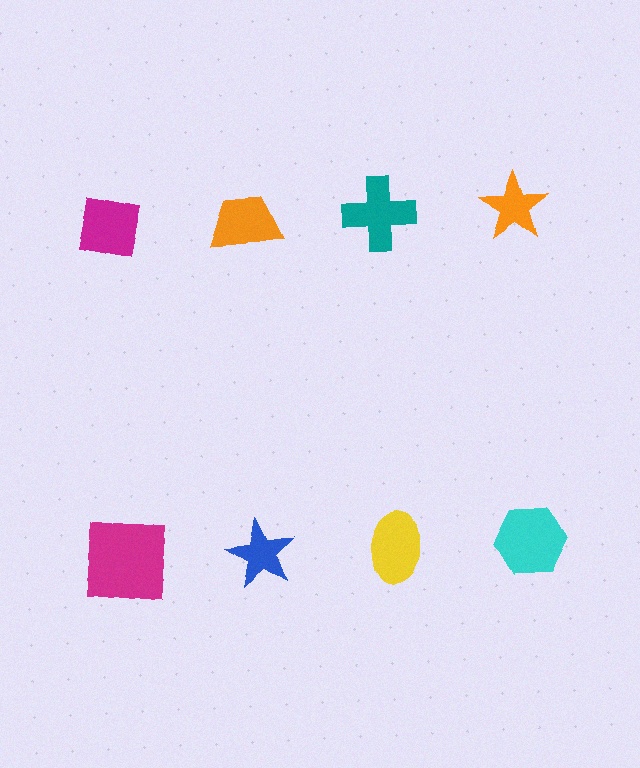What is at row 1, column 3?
A teal cross.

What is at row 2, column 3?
A yellow ellipse.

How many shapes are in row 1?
4 shapes.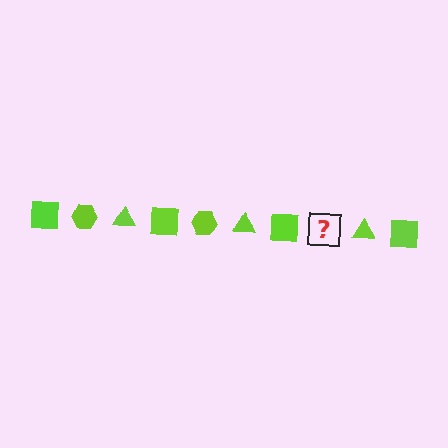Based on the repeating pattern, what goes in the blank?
The blank should be a lime hexagon.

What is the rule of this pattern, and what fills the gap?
The rule is that the pattern cycles through square, hexagon, triangle shapes in lime. The gap should be filled with a lime hexagon.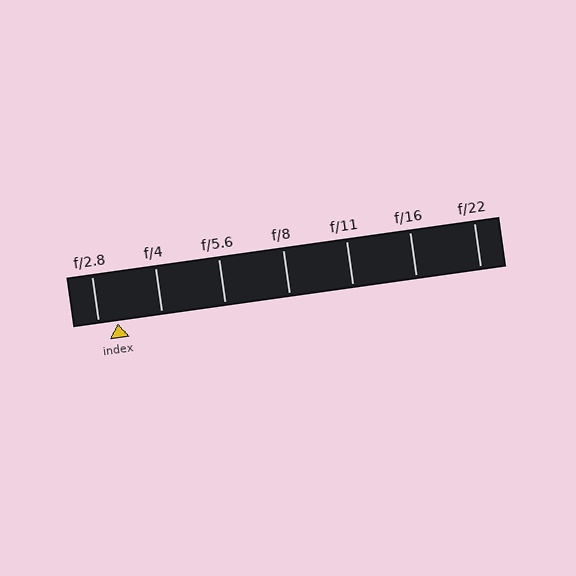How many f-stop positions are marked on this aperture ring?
There are 7 f-stop positions marked.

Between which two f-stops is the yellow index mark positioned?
The index mark is between f/2.8 and f/4.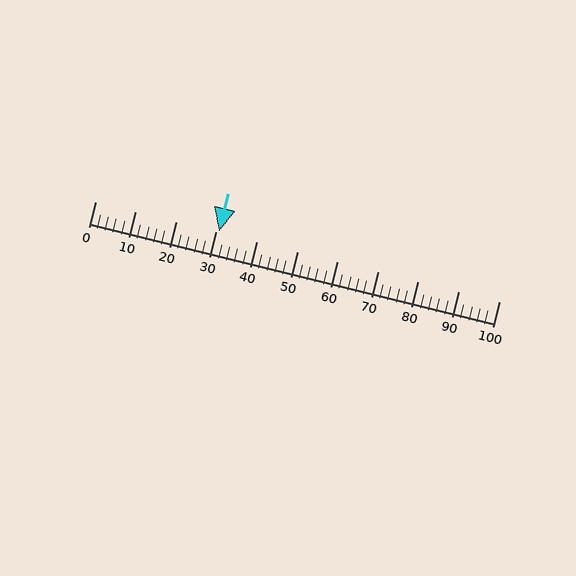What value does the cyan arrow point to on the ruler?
The cyan arrow points to approximately 31.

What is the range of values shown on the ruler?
The ruler shows values from 0 to 100.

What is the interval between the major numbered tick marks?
The major tick marks are spaced 10 units apart.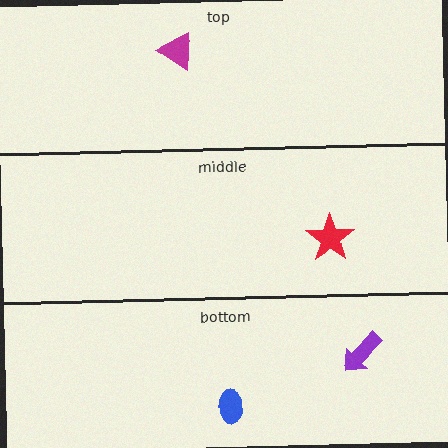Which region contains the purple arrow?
The bottom region.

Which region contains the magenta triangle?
The top region.